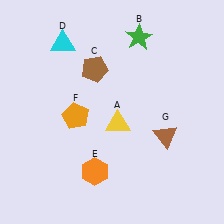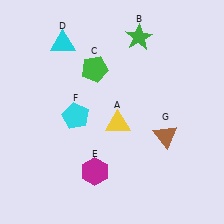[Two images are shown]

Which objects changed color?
C changed from brown to green. E changed from orange to magenta. F changed from orange to cyan.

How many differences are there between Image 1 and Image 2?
There are 3 differences between the two images.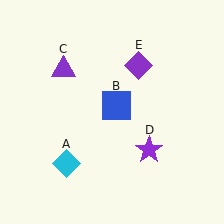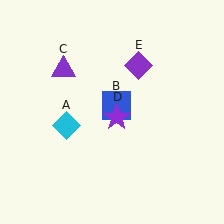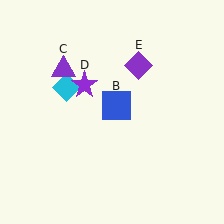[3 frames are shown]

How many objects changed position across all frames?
2 objects changed position: cyan diamond (object A), purple star (object D).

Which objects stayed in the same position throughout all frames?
Blue square (object B) and purple triangle (object C) and purple diamond (object E) remained stationary.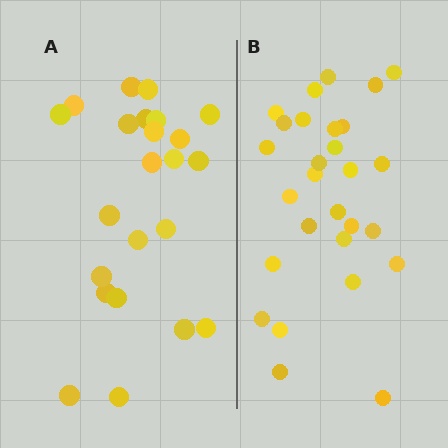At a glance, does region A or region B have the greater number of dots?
Region B (the right region) has more dots.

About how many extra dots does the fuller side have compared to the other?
Region B has about 5 more dots than region A.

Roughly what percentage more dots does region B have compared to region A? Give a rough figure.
About 20% more.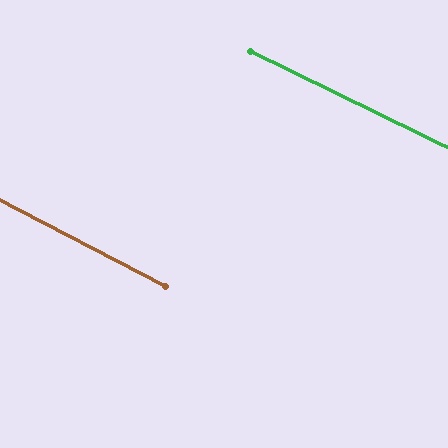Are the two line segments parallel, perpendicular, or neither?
Parallel — their directions differ by only 1.5°.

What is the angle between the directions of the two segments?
Approximately 2 degrees.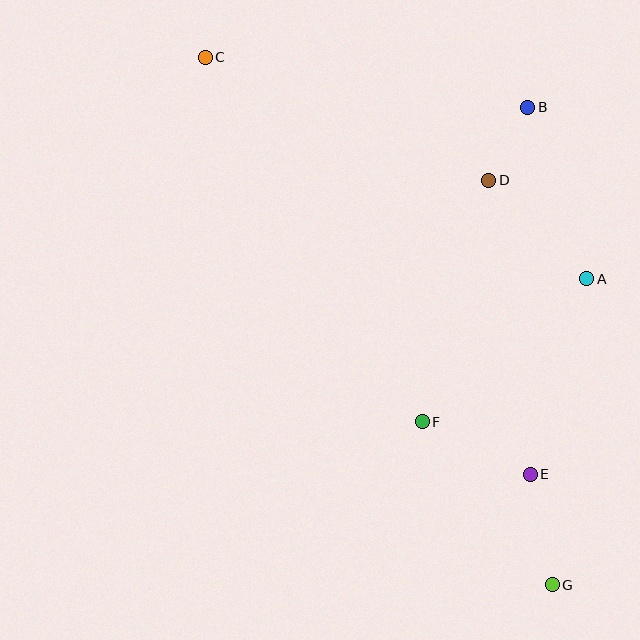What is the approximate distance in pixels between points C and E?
The distance between C and E is approximately 529 pixels.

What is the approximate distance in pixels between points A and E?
The distance between A and E is approximately 203 pixels.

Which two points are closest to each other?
Points B and D are closest to each other.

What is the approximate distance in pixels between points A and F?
The distance between A and F is approximately 218 pixels.